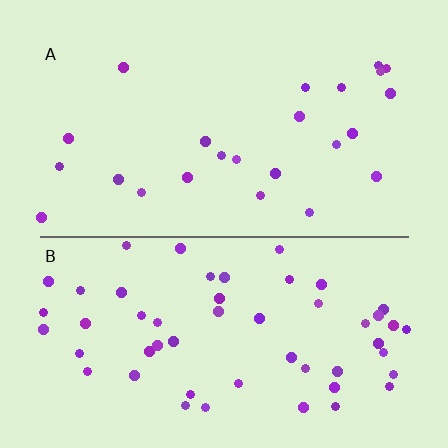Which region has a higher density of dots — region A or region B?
B (the bottom).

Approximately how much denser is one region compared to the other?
Approximately 2.2× — region B over region A.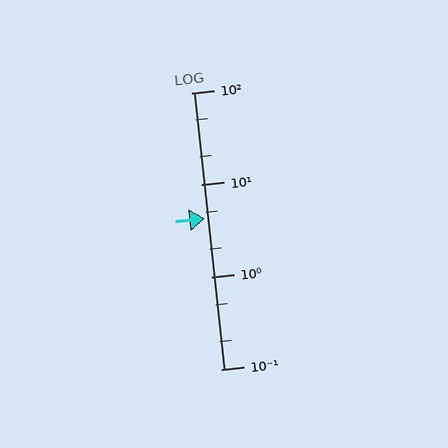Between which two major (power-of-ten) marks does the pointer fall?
The pointer is between 1 and 10.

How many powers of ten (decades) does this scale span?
The scale spans 3 decades, from 0.1 to 100.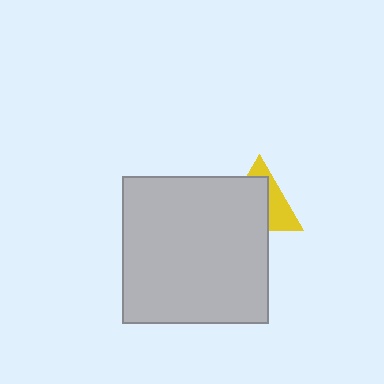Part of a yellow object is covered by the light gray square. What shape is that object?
It is a triangle.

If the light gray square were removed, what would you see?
You would see the complete yellow triangle.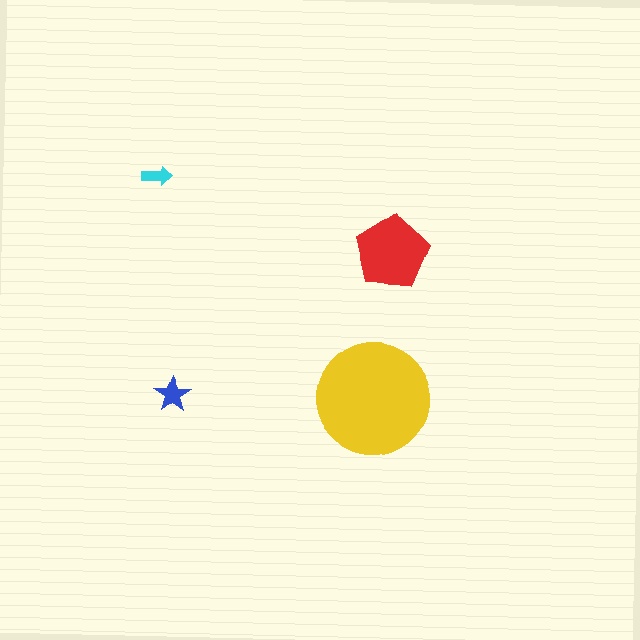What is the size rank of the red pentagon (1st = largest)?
2nd.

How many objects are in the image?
There are 4 objects in the image.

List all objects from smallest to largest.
The cyan arrow, the blue star, the red pentagon, the yellow circle.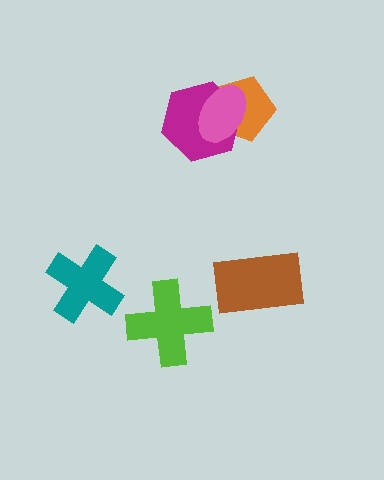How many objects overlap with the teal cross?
0 objects overlap with the teal cross.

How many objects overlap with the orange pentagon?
2 objects overlap with the orange pentagon.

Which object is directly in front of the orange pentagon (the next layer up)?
The magenta hexagon is directly in front of the orange pentagon.